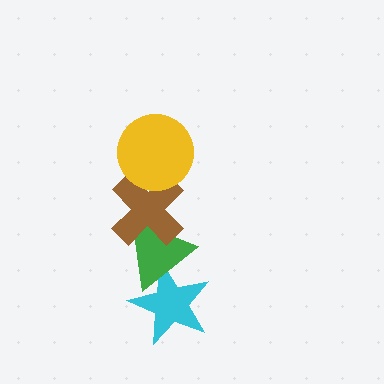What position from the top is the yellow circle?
The yellow circle is 1st from the top.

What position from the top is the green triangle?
The green triangle is 3rd from the top.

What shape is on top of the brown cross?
The yellow circle is on top of the brown cross.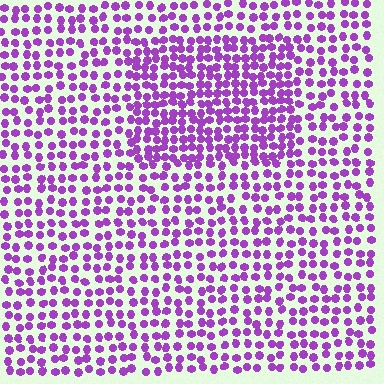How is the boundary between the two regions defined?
The boundary is defined by a change in element density (approximately 1.6x ratio). All elements are the same color, size, and shape.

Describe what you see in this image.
The image contains small purple elements arranged at two different densities. A rectangle-shaped region is visible where the elements are more densely packed than the surrounding area.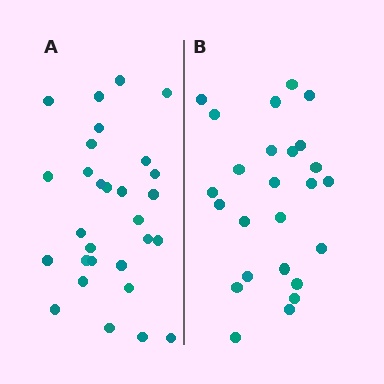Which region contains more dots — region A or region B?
Region A (the left region) has more dots.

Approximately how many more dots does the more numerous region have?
Region A has about 4 more dots than region B.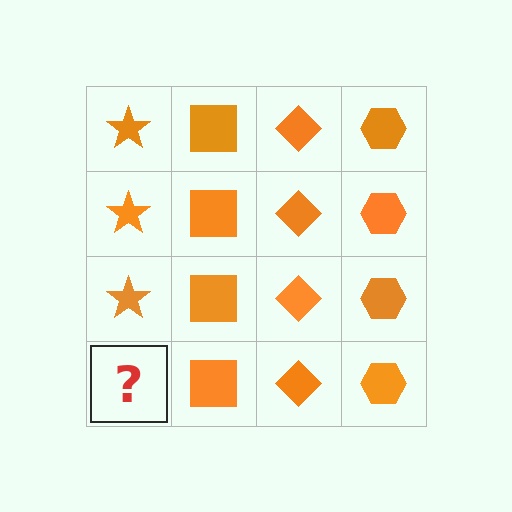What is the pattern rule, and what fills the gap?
The rule is that each column has a consistent shape. The gap should be filled with an orange star.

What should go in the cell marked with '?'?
The missing cell should contain an orange star.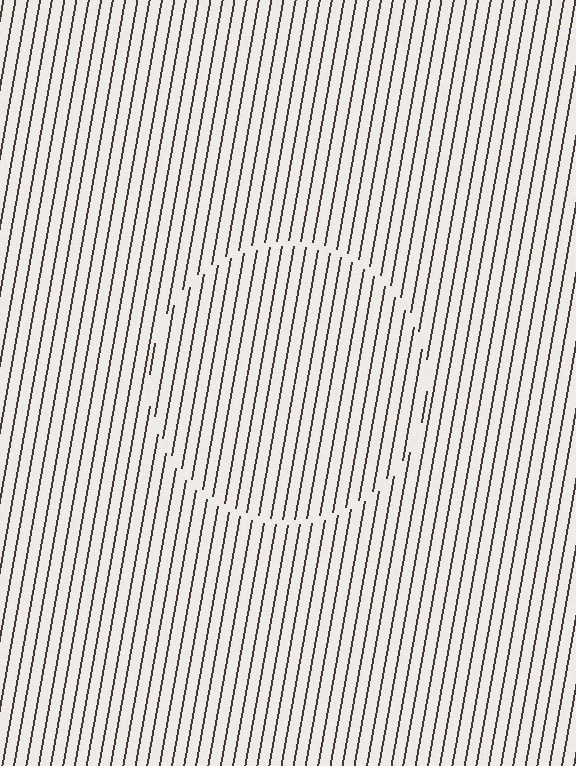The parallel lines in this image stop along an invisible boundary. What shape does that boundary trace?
An illusory circle. The interior of the shape contains the same grating, shifted by half a period — the contour is defined by the phase discontinuity where line-ends from the inner and outer gratings abut.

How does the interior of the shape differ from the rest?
The interior of the shape contains the same grating, shifted by half a period — the contour is defined by the phase discontinuity where line-ends from the inner and outer gratings abut.